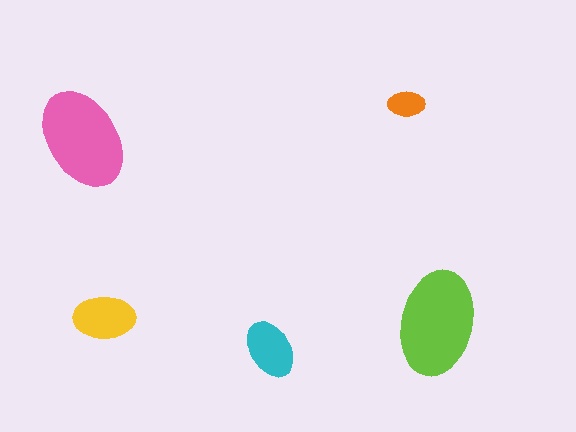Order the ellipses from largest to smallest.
the lime one, the pink one, the yellow one, the cyan one, the orange one.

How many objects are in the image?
There are 5 objects in the image.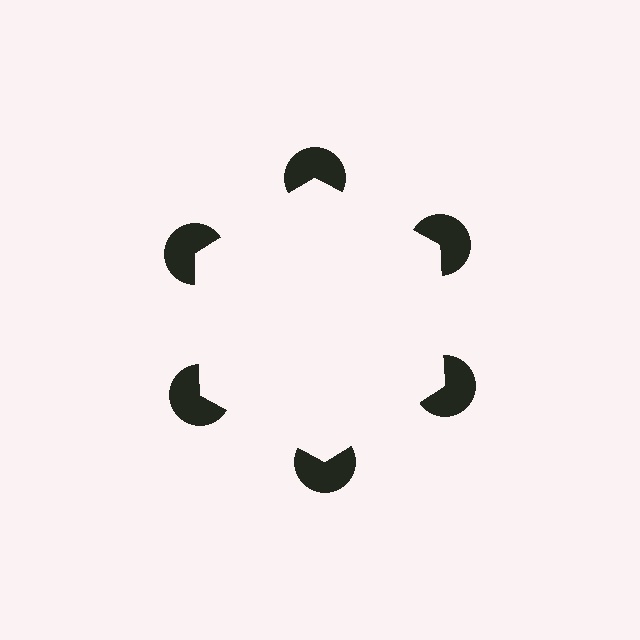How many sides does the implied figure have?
6 sides.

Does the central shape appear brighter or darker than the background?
It typically appears slightly brighter than the background, even though no actual brightness change is drawn.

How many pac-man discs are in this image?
There are 6 — one at each vertex of the illusory hexagon.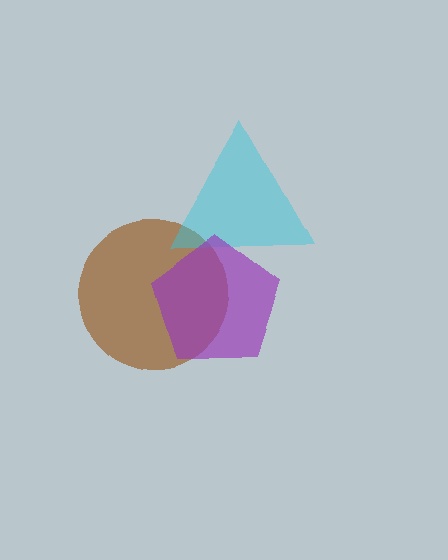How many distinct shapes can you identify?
There are 3 distinct shapes: a brown circle, a cyan triangle, a purple pentagon.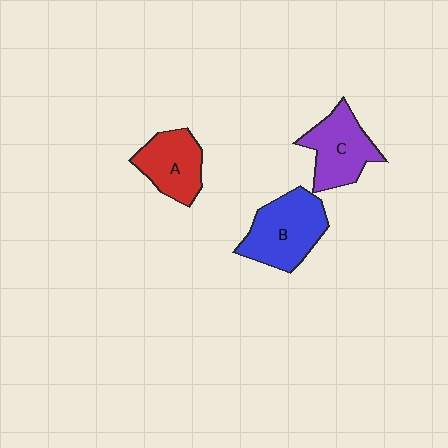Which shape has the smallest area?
Shape A (red).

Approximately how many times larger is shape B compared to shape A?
Approximately 1.3 times.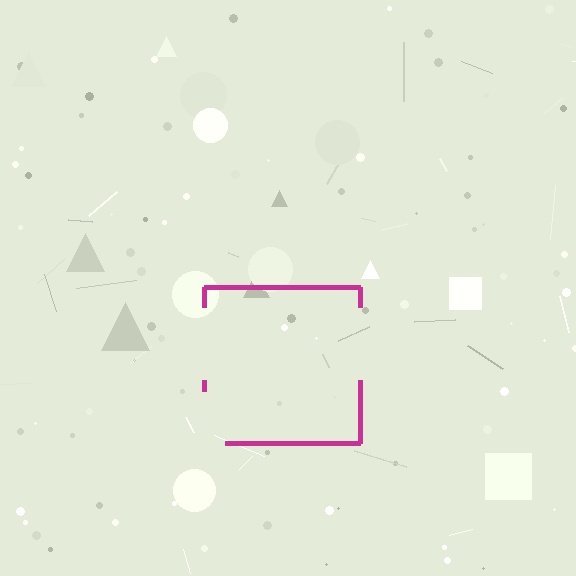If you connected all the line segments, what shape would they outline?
They would outline a square.